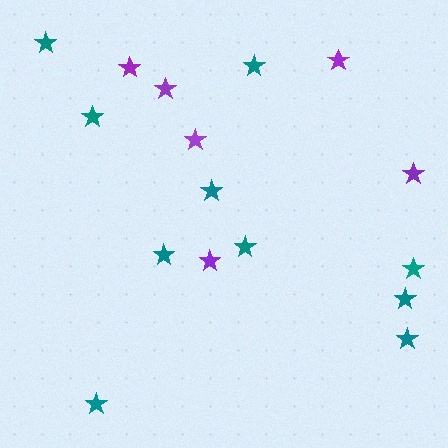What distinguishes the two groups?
There are 2 groups: one group of teal stars (10) and one group of purple stars (6).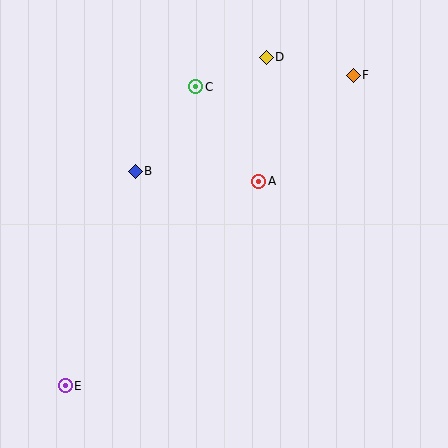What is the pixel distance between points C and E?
The distance between C and E is 326 pixels.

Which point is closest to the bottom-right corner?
Point A is closest to the bottom-right corner.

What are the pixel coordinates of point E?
Point E is at (65, 386).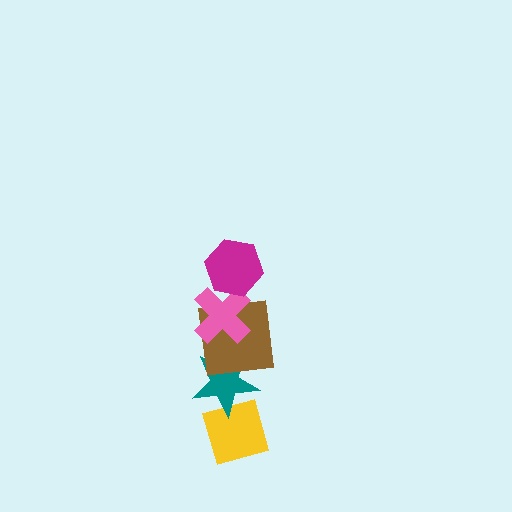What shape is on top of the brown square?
The pink cross is on top of the brown square.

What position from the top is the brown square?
The brown square is 3rd from the top.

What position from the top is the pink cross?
The pink cross is 2nd from the top.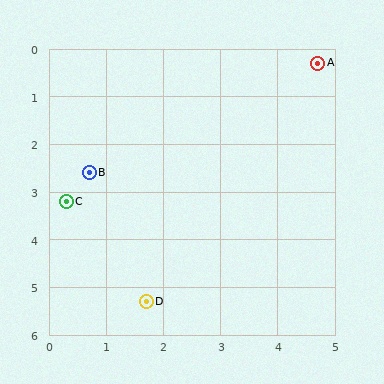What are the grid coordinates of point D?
Point D is at approximately (1.7, 5.3).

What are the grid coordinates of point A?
Point A is at approximately (4.7, 0.3).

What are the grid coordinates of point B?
Point B is at approximately (0.7, 2.6).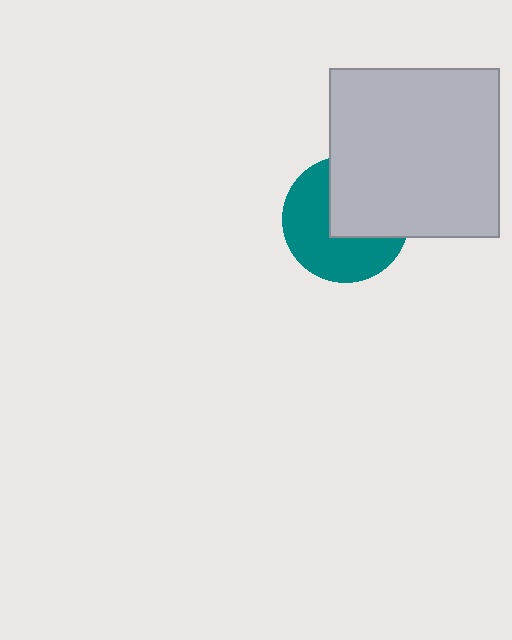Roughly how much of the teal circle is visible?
About half of it is visible (roughly 56%).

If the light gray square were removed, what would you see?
You would see the complete teal circle.